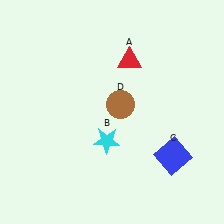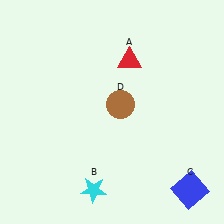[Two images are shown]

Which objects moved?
The objects that moved are: the cyan star (B), the blue square (C).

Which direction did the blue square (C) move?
The blue square (C) moved down.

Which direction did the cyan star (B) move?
The cyan star (B) moved down.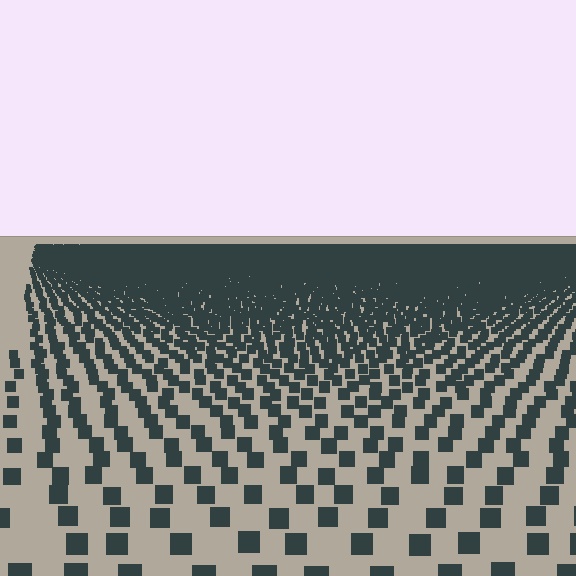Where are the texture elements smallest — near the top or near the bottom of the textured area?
Near the top.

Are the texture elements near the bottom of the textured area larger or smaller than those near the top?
Larger. Near the bottom, elements are closer to the viewer and appear at a bigger on-screen size.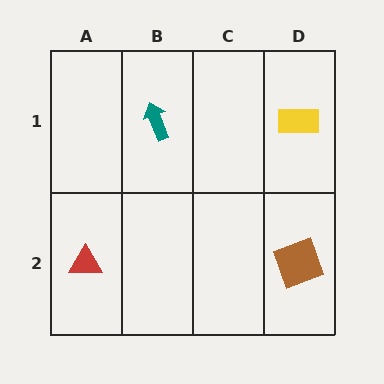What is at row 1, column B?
A teal arrow.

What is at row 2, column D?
A brown square.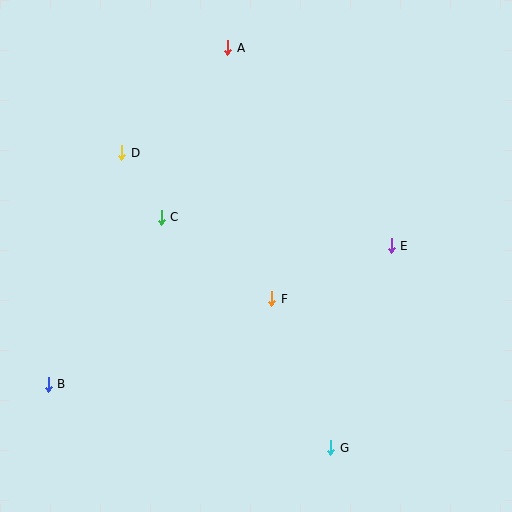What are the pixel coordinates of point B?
Point B is at (48, 384).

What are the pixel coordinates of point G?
Point G is at (331, 448).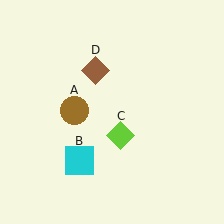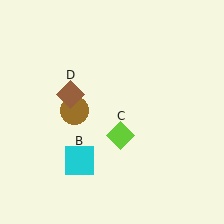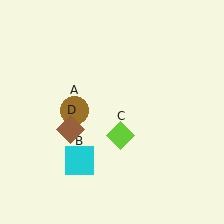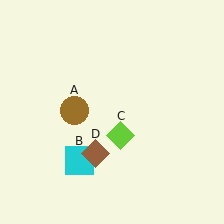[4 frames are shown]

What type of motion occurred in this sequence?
The brown diamond (object D) rotated counterclockwise around the center of the scene.